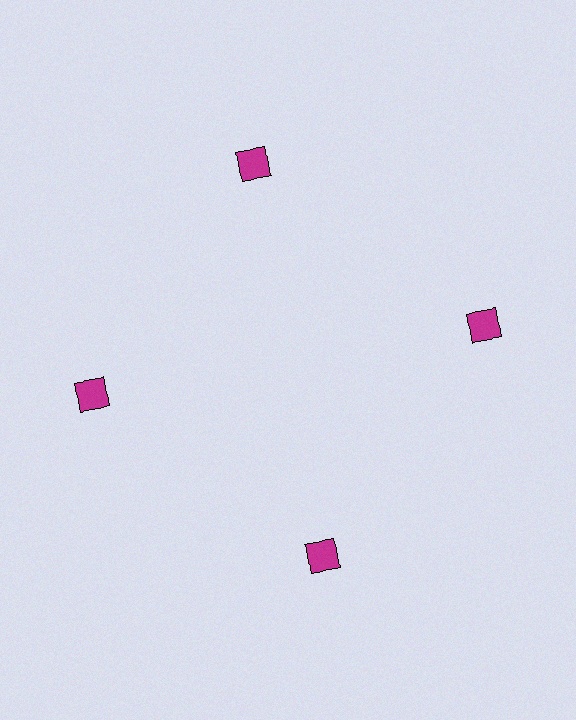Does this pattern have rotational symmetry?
Yes, this pattern has 4-fold rotational symmetry. It looks the same after rotating 90 degrees around the center.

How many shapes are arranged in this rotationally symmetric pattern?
There are 4 shapes, arranged in 4 groups of 1.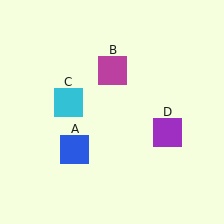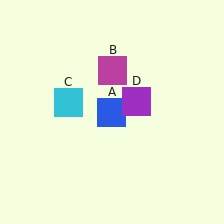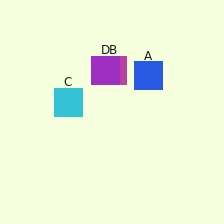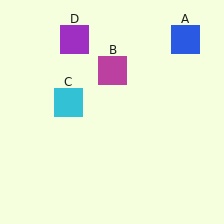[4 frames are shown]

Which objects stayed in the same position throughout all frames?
Magenta square (object B) and cyan square (object C) remained stationary.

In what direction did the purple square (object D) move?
The purple square (object D) moved up and to the left.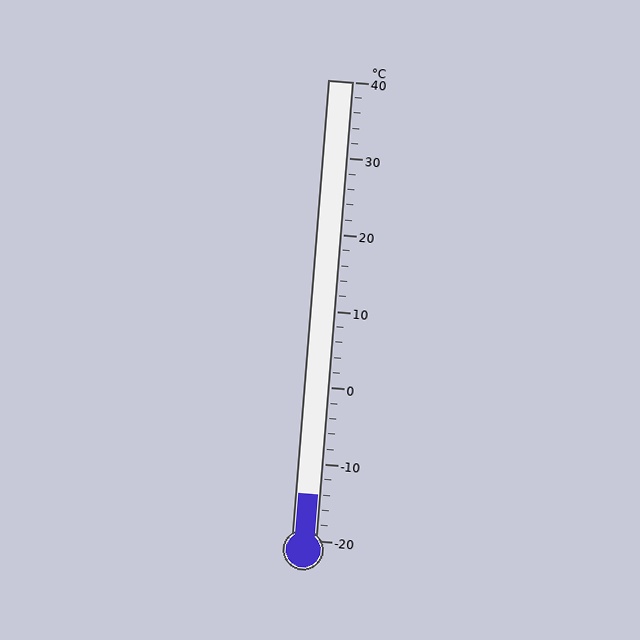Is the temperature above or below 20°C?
The temperature is below 20°C.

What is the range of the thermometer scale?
The thermometer scale ranges from -20°C to 40°C.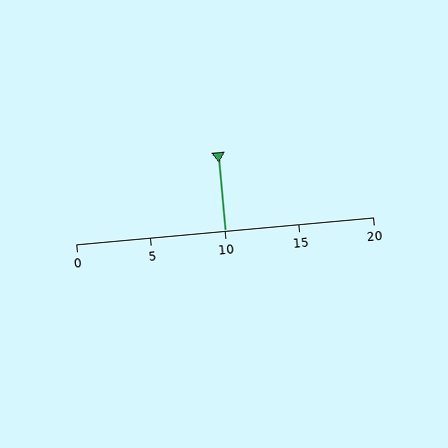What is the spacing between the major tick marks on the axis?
The major ticks are spaced 5 apart.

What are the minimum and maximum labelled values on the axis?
The axis runs from 0 to 20.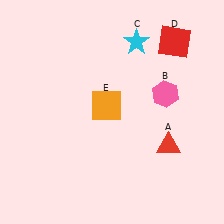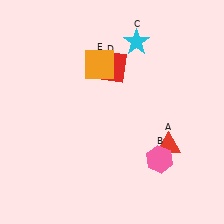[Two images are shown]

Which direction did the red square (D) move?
The red square (D) moved left.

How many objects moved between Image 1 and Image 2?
3 objects moved between the two images.